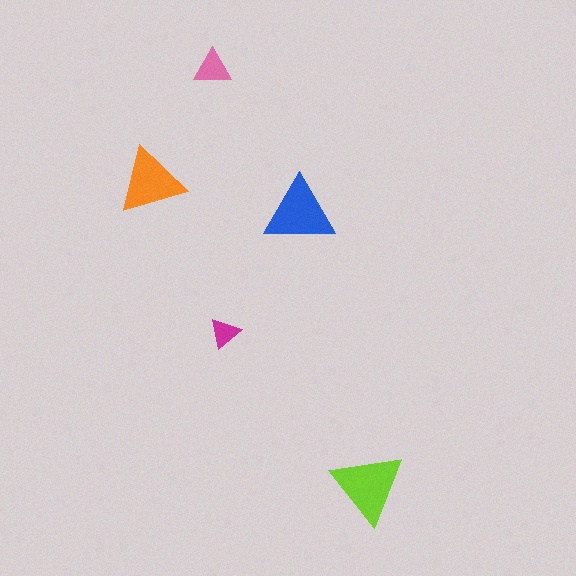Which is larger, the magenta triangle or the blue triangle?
The blue one.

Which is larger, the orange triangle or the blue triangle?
The blue one.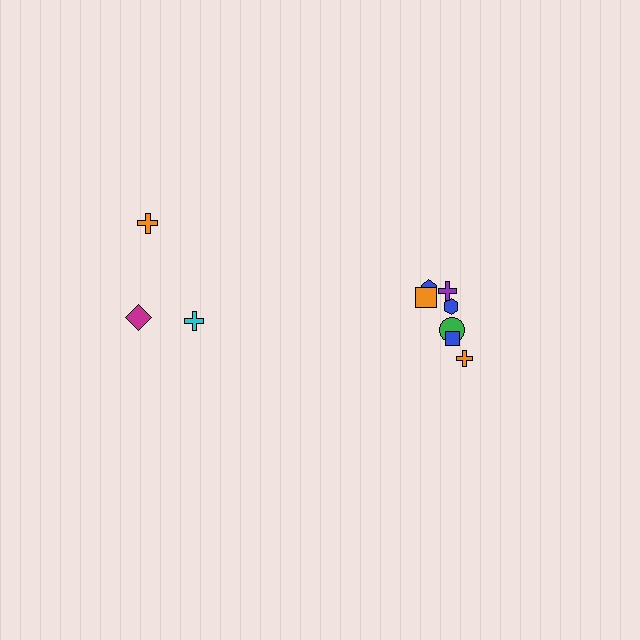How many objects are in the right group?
There are 7 objects.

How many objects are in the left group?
There are 3 objects.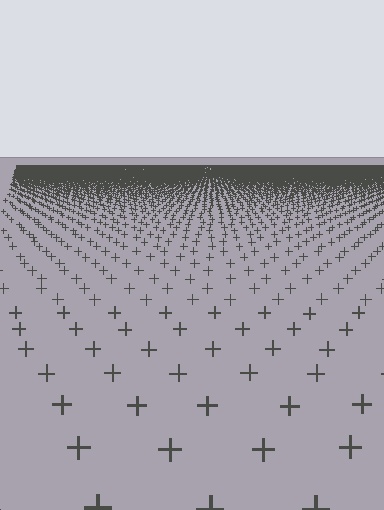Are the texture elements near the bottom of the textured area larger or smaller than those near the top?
Larger. Near the bottom, elements are closer to the viewer and appear at a bigger on-screen size.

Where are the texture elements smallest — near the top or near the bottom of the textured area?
Near the top.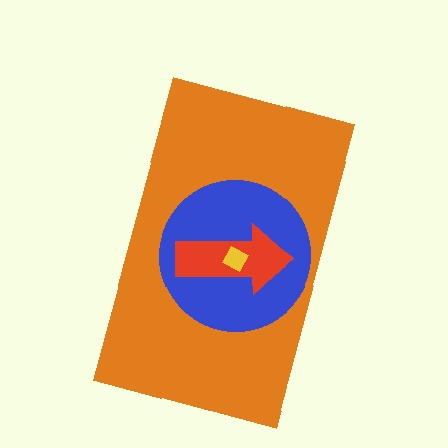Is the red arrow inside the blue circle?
Yes.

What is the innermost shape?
The yellow diamond.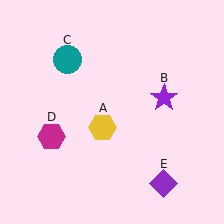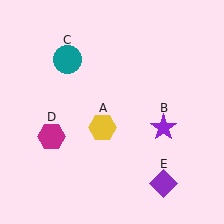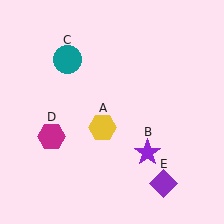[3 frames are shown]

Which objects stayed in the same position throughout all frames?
Yellow hexagon (object A) and teal circle (object C) and magenta hexagon (object D) and purple diamond (object E) remained stationary.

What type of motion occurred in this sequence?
The purple star (object B) rotated clockwise around the center of the scene.